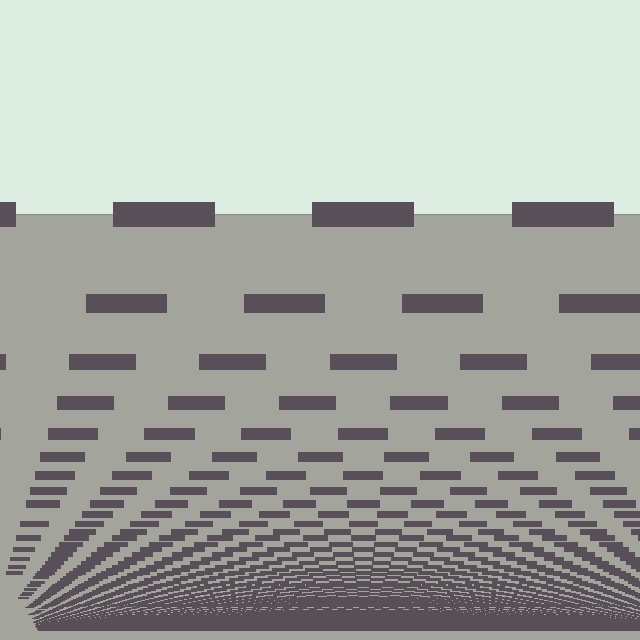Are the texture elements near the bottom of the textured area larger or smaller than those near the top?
Smaller. The gradient is inverted — elements near the bottom are smaller and denser.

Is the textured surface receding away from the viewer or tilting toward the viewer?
The surface appears to tilt toward the viewer. Texture elements get larger and sparser toward the top.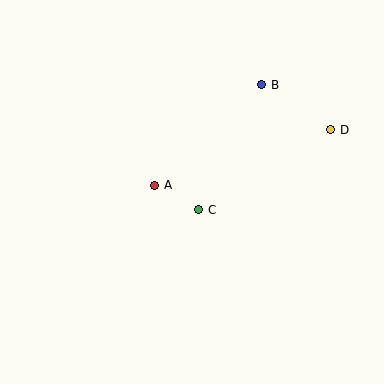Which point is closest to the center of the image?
Point C at (199, 210) is closest to the center.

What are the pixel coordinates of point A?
Point A is at (155, 185).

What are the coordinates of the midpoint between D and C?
The midpoint between D and C is at (265, 170).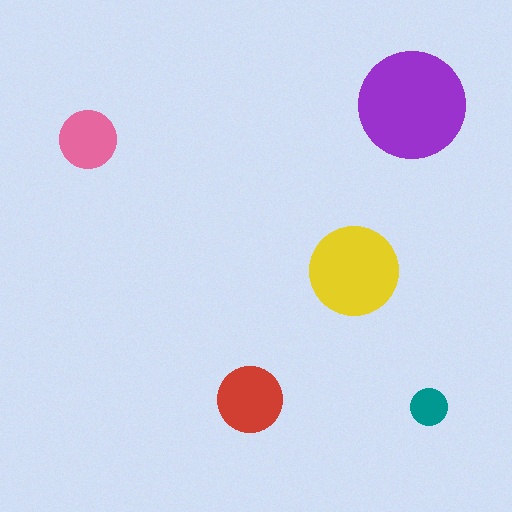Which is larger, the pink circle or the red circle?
The red one.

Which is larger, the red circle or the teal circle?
The red one.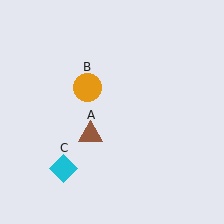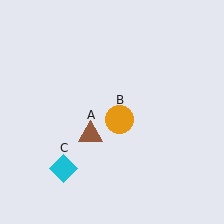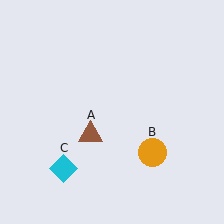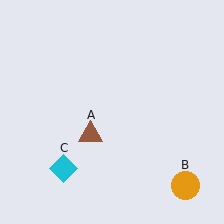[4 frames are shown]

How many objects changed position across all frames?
1 object changed position: orange circle (object B).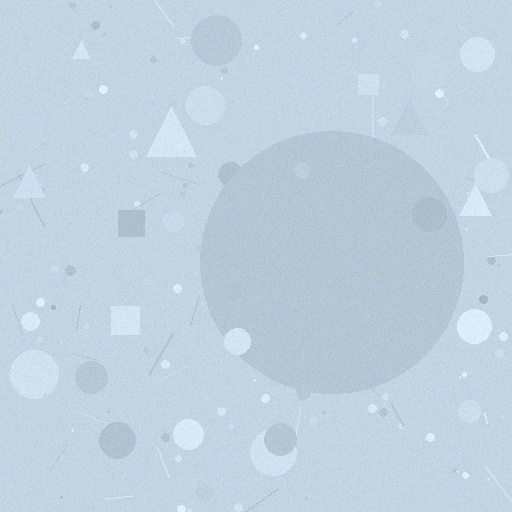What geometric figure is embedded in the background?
A circle is embedded in the background.